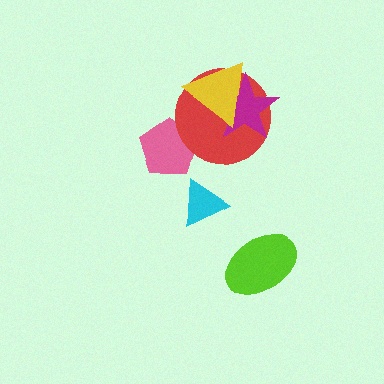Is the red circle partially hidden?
Yes, it is partially covered by another shape.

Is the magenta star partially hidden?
Yes, it is partially covered by another shape.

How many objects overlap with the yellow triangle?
2 objects overlap with the yellow triangle.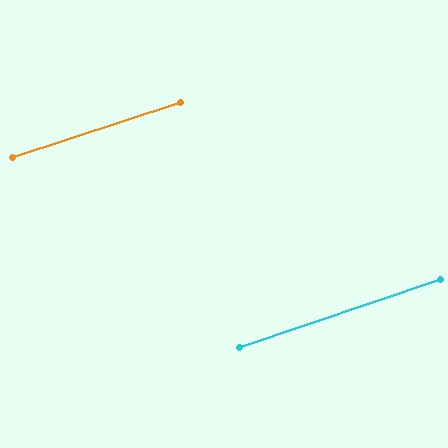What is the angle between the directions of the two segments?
Approximately 0 degrees.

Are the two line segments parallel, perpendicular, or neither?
Parallel — their directions differ by only 0.3°.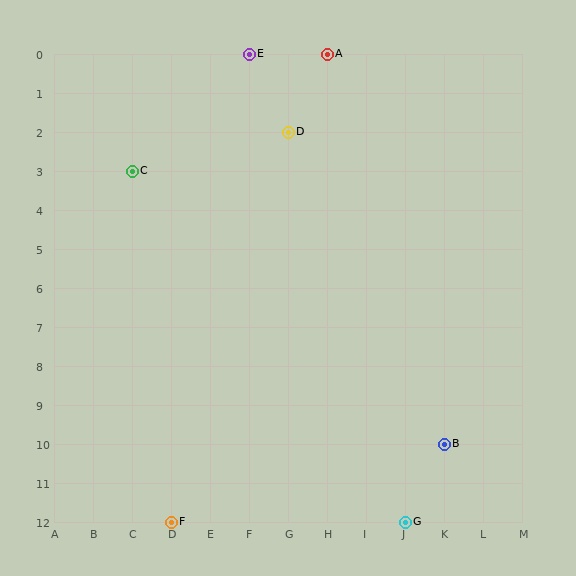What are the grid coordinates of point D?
Point D is at grid coordinates (G, 2).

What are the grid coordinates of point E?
Point E is at grid coordinates (F, 0).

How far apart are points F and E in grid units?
Points F and E are 2 columns and 12 rows apart (about 12.2 grid units diagonally).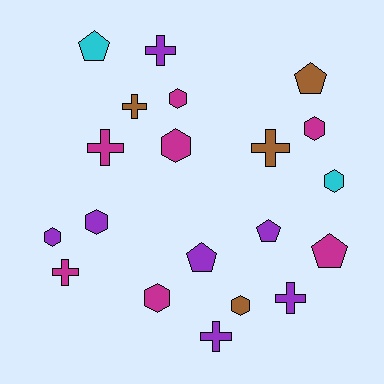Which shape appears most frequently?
Hexagon, with 8 objects.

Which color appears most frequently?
Magenta, with 7 objects.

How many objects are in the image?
There are 20 objects.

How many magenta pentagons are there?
There is 1 magenta pentagon.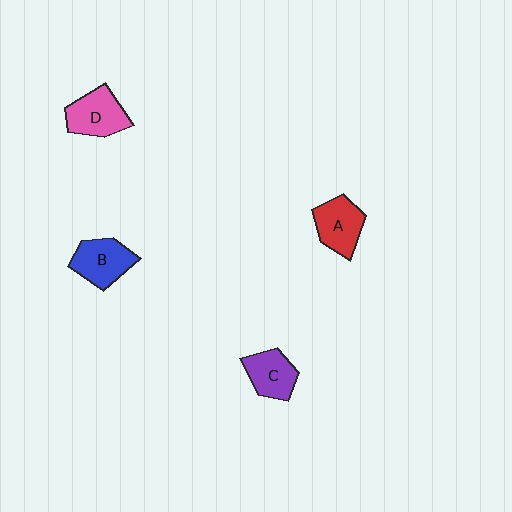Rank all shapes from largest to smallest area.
From largest to smallest: D (pink), B (blue), A (red), C (purple).